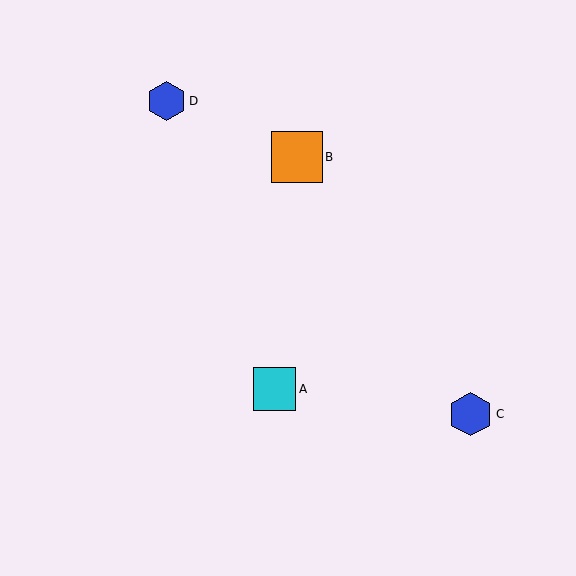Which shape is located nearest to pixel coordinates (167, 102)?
The blue hexagon (labeled D) at (166, 101) is nearest to that location.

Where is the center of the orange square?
The center of the orange square is at (297, 157).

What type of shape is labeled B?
Shape B is an orange square.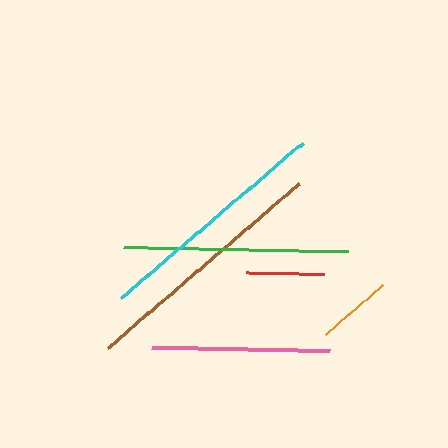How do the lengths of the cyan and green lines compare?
The cyan and green lines are approximately the same length.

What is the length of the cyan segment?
The cyan segment is approximately 239 pixels long.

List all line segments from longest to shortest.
From longest to shortest: brown, cyan, green, pink, red, orange.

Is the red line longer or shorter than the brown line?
The brown line is longer than the red line.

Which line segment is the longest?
The brown line is the longest at approximately 252 pixels.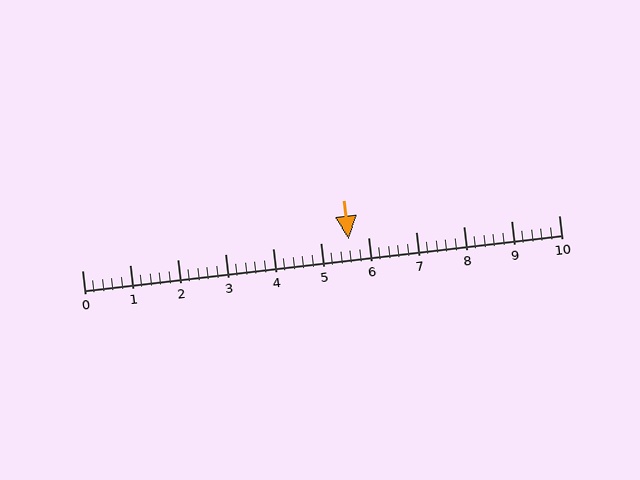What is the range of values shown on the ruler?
The ruler shows values from 0 to 10.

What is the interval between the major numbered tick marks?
The major tick marks are spaced 1 units apart.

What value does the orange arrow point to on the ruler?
The orange arrow points to approximately 5.6.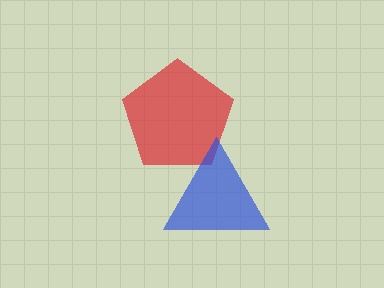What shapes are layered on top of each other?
The layered shapes are: a red pentagon, a blue triangle.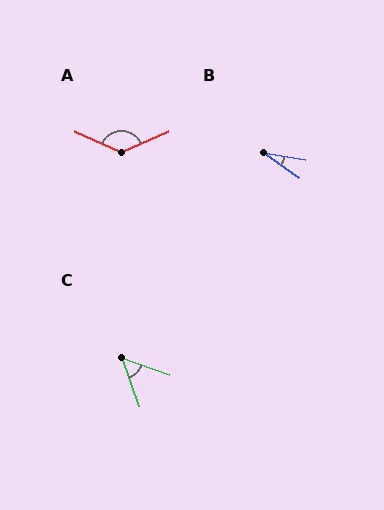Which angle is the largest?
A, at approximately 132 degrees.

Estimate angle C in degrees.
Approximately 51 degrees.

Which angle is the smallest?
B, at approximately 25 degrees.